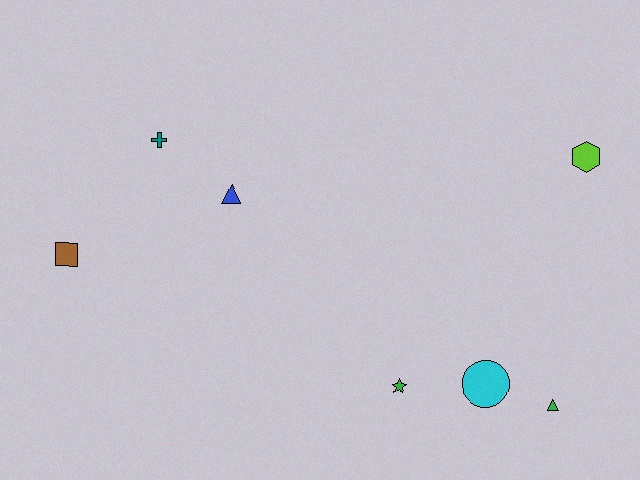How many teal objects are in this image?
There is 1 teal object.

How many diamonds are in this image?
There are no diamonds.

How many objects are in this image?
There are 7 objects.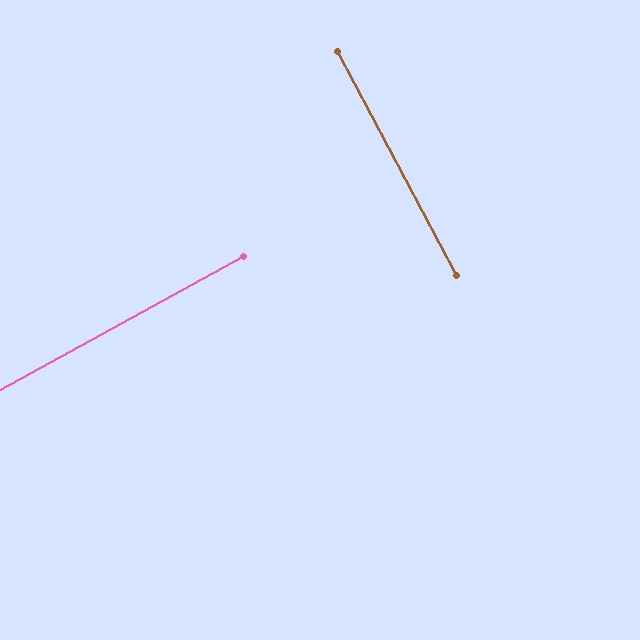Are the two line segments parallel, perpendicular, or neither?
Perpendicular — they meet at approximately 89°.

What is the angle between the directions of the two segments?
Approximately 89 degrees.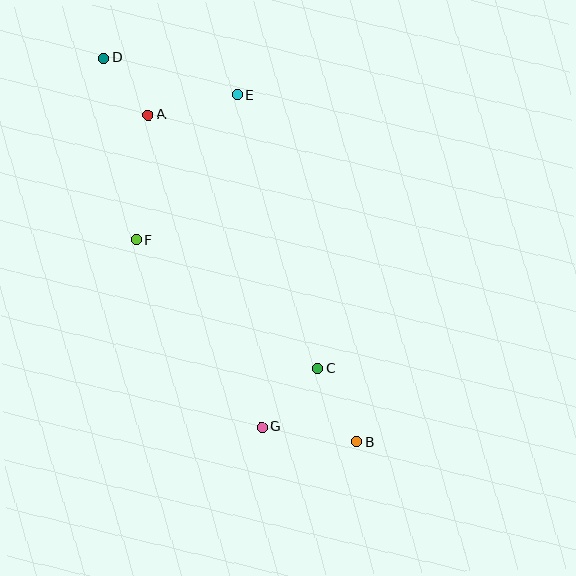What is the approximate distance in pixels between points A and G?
The distance between A and G is approximately 332 pixels.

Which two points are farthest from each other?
Points B and D are farthest from each other.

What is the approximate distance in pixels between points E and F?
The distance between E and F is approximately 176 pixels.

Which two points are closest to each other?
Points A and D are closest to each other.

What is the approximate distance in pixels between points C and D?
The distance between C and D is approximately 377 pixels.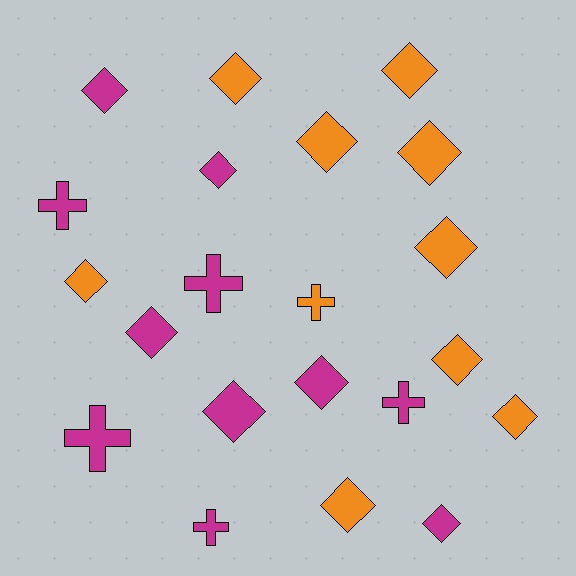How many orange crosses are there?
There is 1 orange cross.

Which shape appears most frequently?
Diamond, with 15 objects.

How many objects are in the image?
There are 21 objects.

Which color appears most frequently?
Magenta, with 11 objects.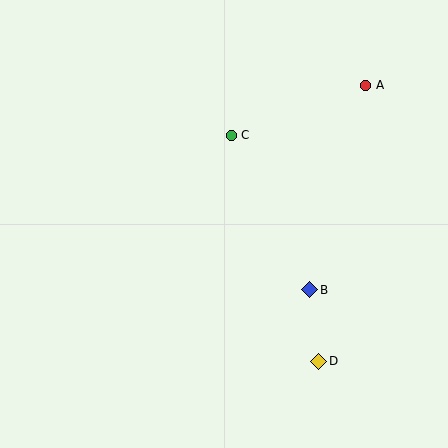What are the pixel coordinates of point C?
Point C is at (231, 135).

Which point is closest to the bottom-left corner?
Point D is closest to the bottom-left corner.